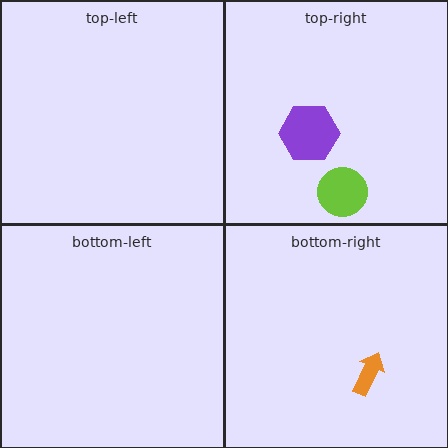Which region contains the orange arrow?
The bottom-right region.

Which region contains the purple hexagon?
The top-right region.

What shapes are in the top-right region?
The purple hexagon, the lime circle.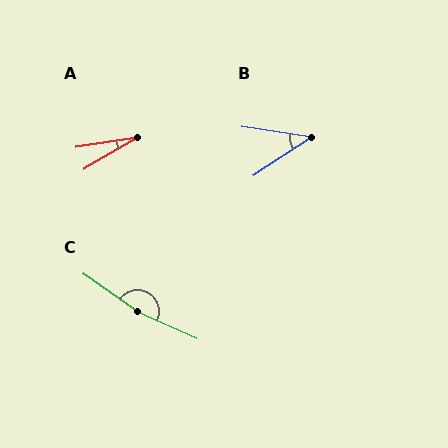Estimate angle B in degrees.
Approximately 42 degrees.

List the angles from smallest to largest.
A (22°), B (42°), C (169°).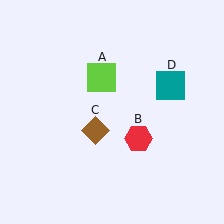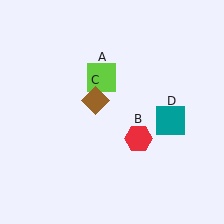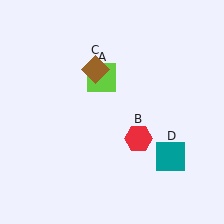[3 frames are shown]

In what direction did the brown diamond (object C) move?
The brown diamond (object C) moved up.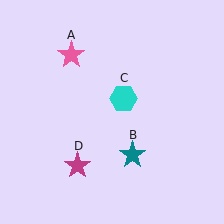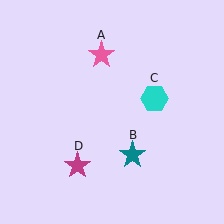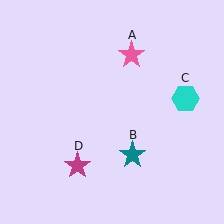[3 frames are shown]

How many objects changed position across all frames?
2 objects changed position: pink star (object A), cyan hexagon (object C).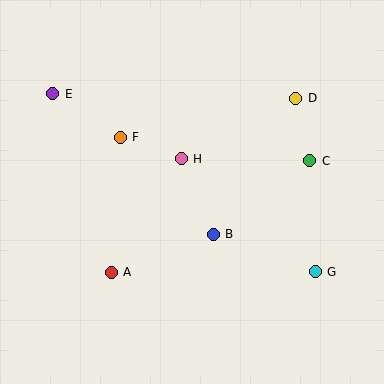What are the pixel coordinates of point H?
Point H is at (181, 159).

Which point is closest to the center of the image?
Point H at (181, 159) is closest to the center.